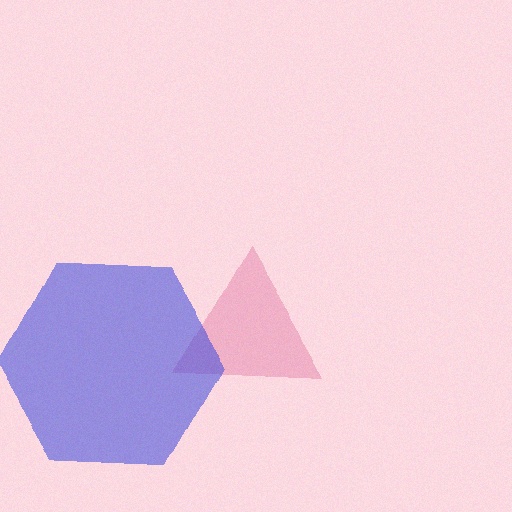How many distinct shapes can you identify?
There are 2 distinct shapes: a pink triangle, a blue hexagon.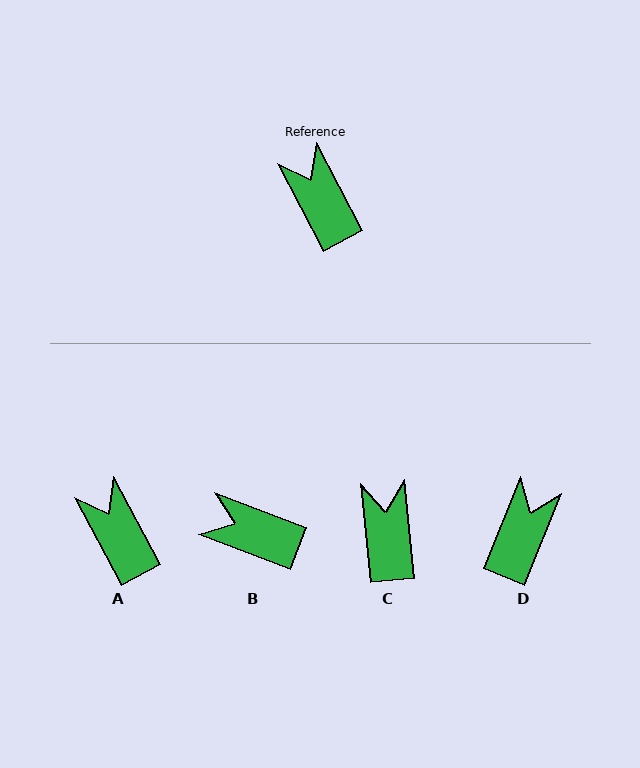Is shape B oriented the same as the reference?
No, it is off by about 41 degrees.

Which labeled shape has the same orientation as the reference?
A.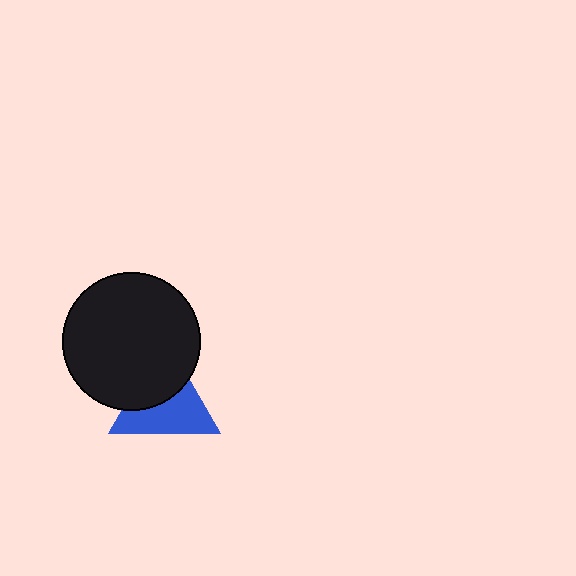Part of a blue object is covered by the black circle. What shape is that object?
It is a triangle.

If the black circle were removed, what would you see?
You would see the complete blue triangle.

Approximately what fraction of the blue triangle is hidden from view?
Roughly 44% of the blue triangle is hidden behind the black circle.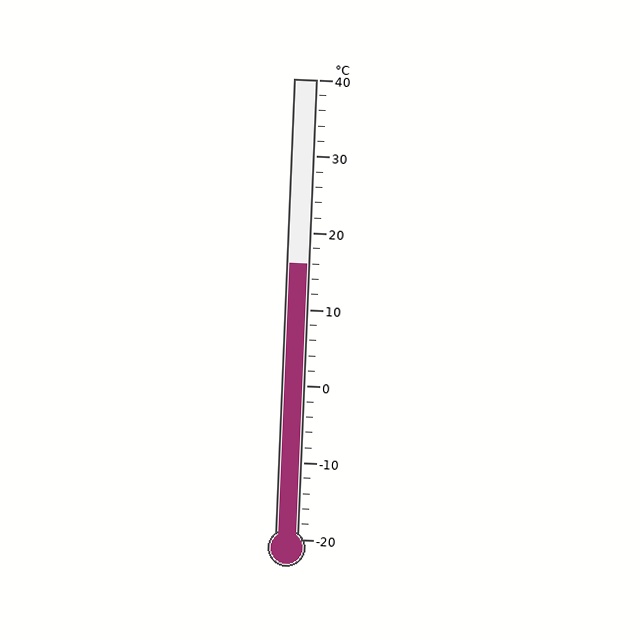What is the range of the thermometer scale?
The thermometer scale ranges from -20°C to 40°C.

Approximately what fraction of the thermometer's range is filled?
The thermometer is filled to approximately 60% of its range.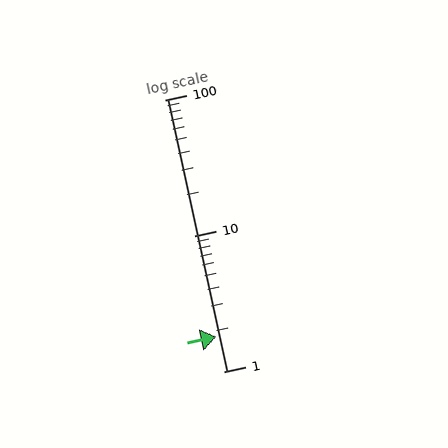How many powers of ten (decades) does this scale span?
The scale spans 2 decades, from 1 to 100.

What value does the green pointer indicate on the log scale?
The pointer indicates approximately 1.8.